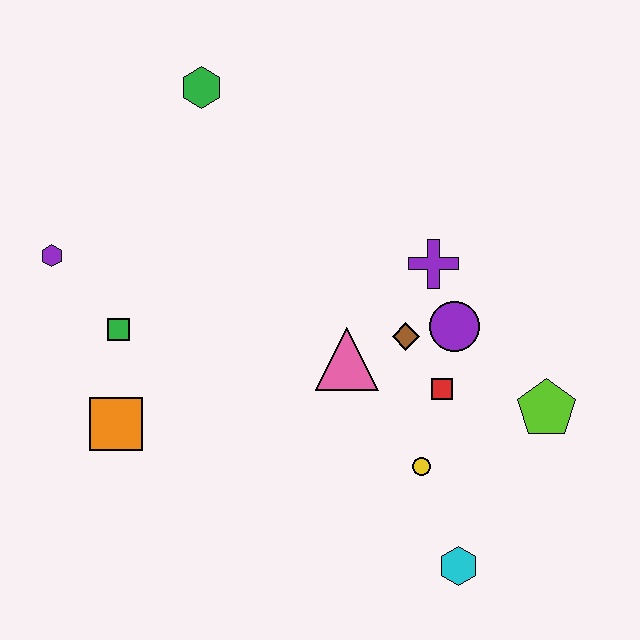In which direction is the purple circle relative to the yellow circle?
The purple circle is above the yellow circle.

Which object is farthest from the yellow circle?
The green hexagon is farthest from the yellow circle.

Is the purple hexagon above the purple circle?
Yes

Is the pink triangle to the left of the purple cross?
Yes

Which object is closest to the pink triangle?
The brown diamond is closest to the pink triangle.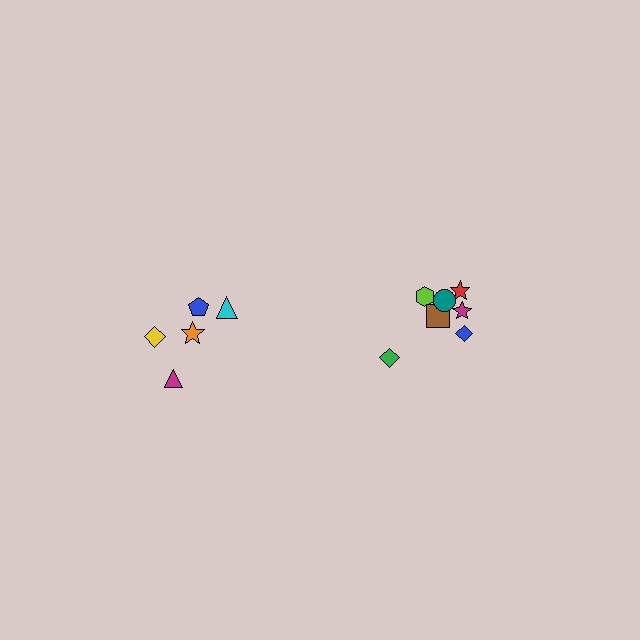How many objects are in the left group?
There are 5 objects.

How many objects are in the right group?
There are 7 objects.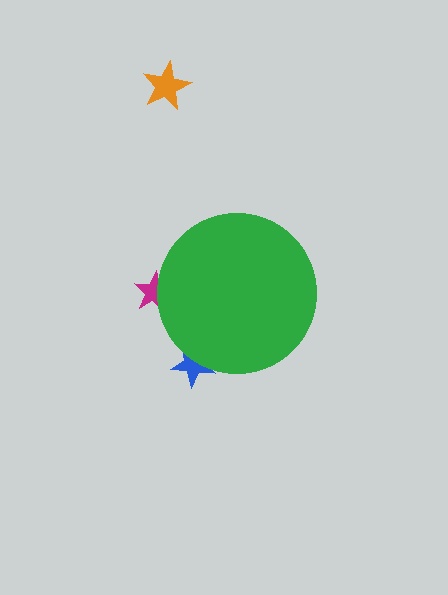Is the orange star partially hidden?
No, the orange star is fully visible.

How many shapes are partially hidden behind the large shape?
2 shapes are partially hidden.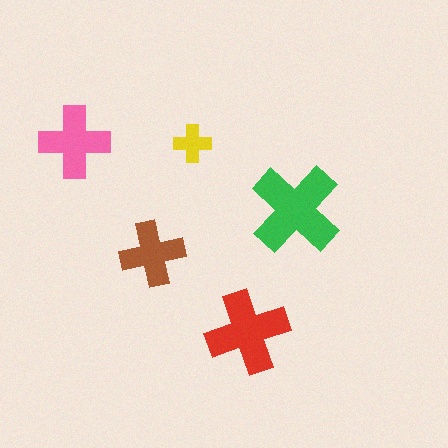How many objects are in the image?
There are 5 objects in the image.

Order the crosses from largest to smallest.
the green one, the red one, the pink one, the brown one, the yellow one.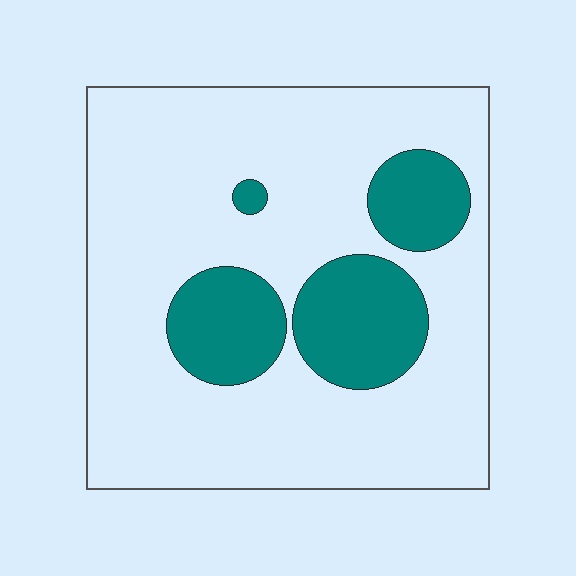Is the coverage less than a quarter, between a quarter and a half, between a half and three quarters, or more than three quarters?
Less than a quarter.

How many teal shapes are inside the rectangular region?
4.